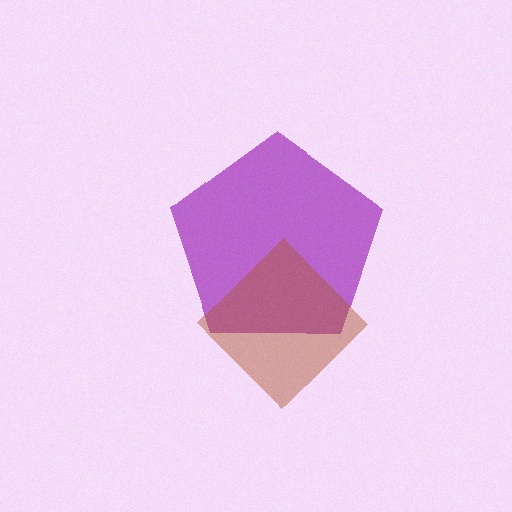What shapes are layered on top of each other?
The layered shapes are: a purple pentagon, a brown diamond.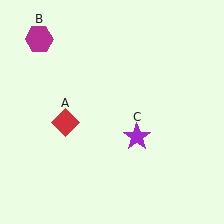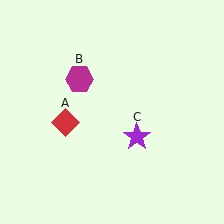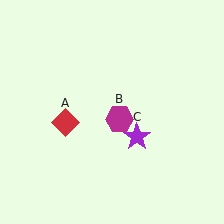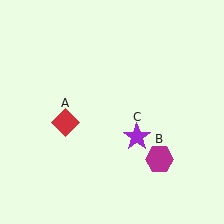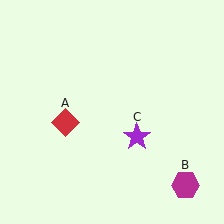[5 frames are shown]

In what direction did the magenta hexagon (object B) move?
The magenta hexagon (object B) moved down and to the right.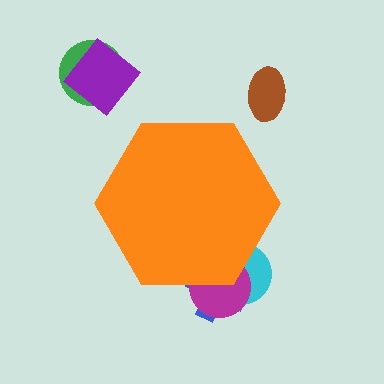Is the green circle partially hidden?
No, the green circle is fully visible.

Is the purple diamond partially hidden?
No, the purple diamond is fully visible.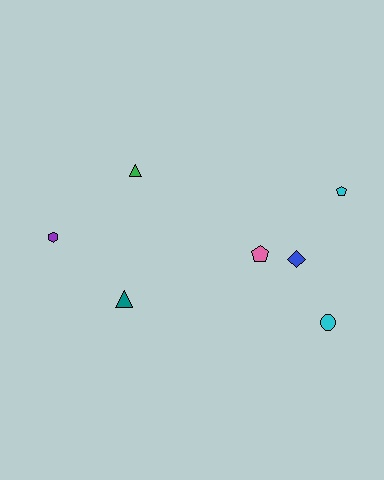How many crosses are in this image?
There are no crosses.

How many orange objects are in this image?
There are no orange objects.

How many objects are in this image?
There are 7 objects.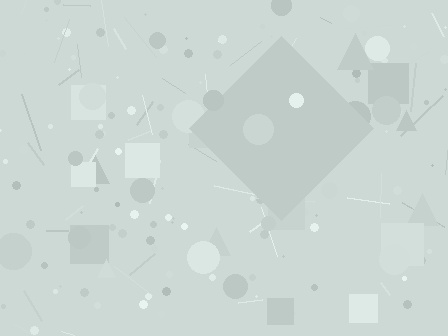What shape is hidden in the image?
A diamond is hidden in the image.